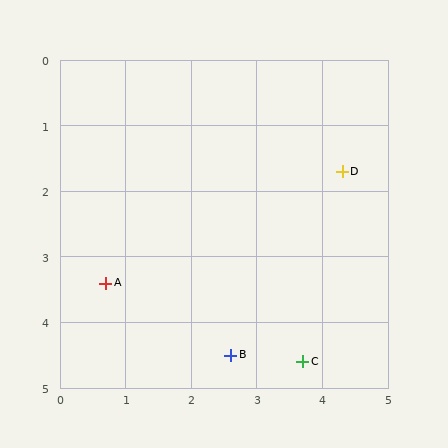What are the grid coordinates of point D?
Point D is at approximately (4.3, 1.7).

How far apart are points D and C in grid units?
Points D and C are about 3.0 grid units apart.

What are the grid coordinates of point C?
Point C is at approximately (3.7, 4.6).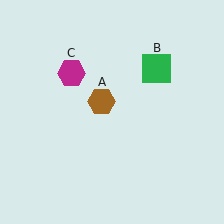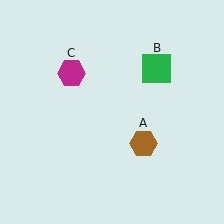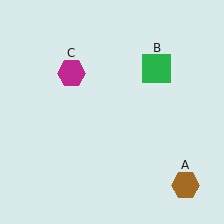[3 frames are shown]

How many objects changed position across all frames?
1 object changed position: brown hexagon (object A).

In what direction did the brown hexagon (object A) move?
The brown hexagon (object A) moved down and to the right.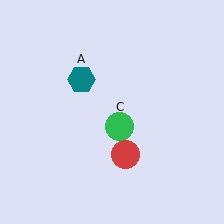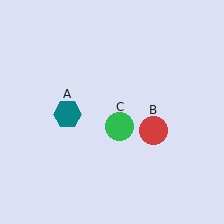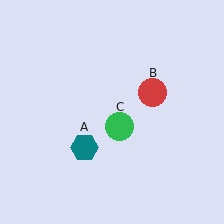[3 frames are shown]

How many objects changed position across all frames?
2 objects changed position: teal hexagon (object A), red circle (object B).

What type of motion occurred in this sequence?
The teal hexagon (object A), red circle (object B) rotated counterclockwise around the center of the scene.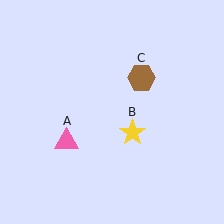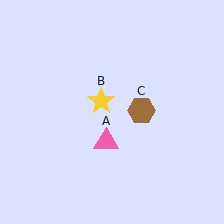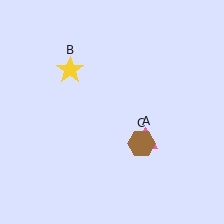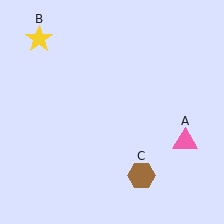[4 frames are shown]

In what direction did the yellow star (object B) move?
The yellow star (object B) moved up and to the left.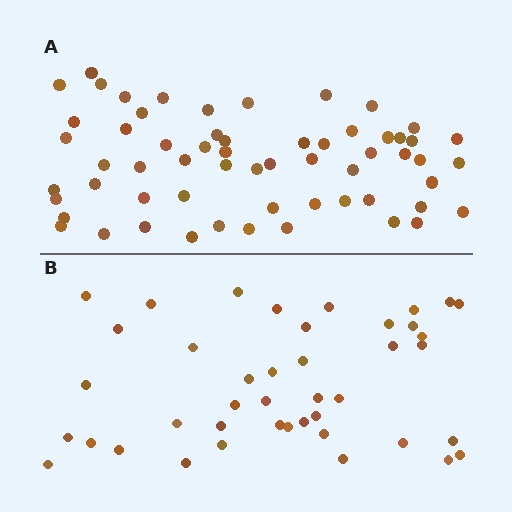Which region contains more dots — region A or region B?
Region A (the top region) has more dots.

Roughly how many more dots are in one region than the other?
Region A has approximately 20 more dots than region B.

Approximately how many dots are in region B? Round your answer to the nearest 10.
About 40 dots. (The exact count is 42, which rounds to 40.)